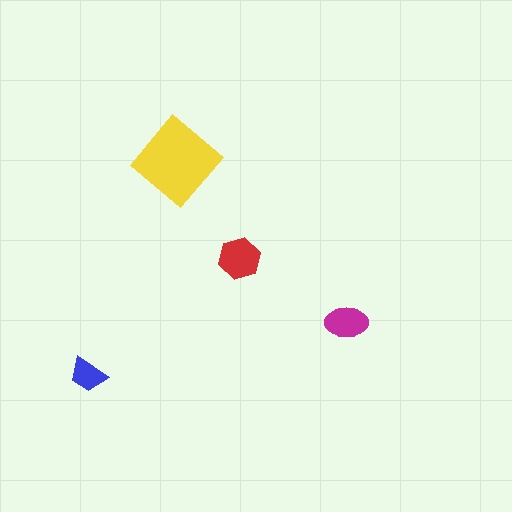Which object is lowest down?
The blue trapezoid is bottommost.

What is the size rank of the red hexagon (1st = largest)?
2nd.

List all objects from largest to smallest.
The yellow diamond, the red hexagon, the magenta ellipse, the blue trapezoid.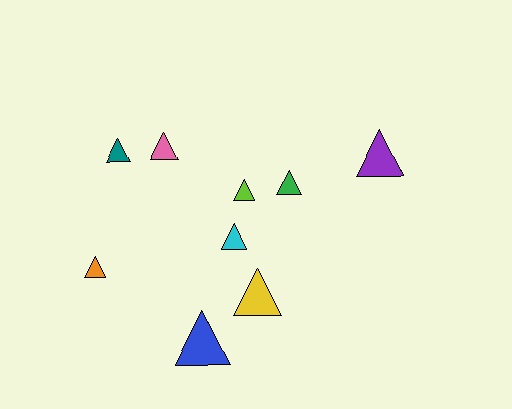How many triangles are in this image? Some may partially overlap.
There are 9 triangles.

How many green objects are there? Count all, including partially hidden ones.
There is 1 green object.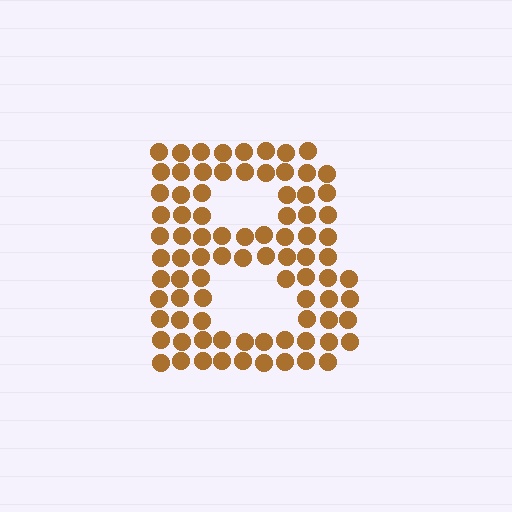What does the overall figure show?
The overall figure shows the letter B.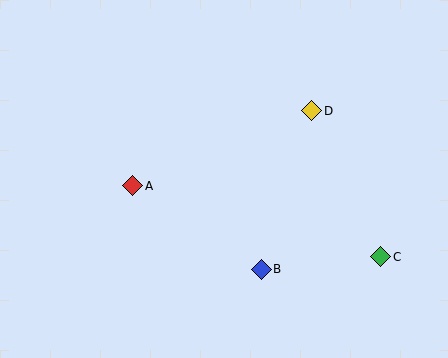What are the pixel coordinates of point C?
Point C is at (381, 257).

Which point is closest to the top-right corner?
Point D is closest to the top-right corner.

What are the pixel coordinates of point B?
Point B is at (261, 269).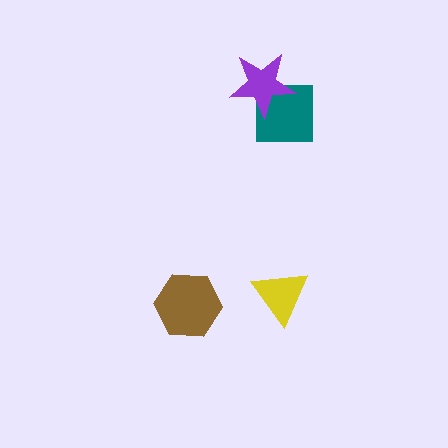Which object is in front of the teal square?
The purple star is in front of the teal square.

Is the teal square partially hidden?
Yes, it is partially covered by another shape.